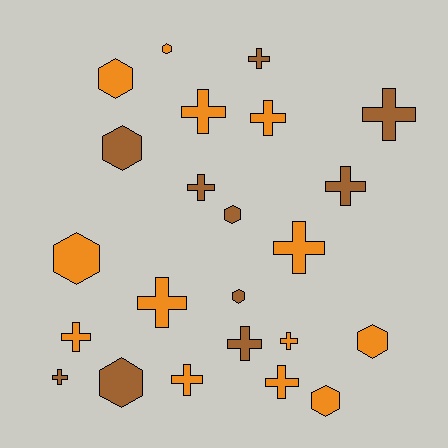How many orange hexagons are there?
There are 5 orange hexagons.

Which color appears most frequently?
Orange, with 13 objects.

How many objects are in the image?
There are 23 objects.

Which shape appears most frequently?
Cross, with 14 objects.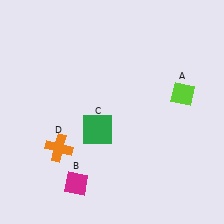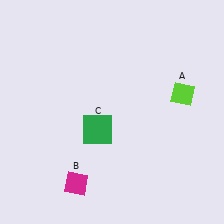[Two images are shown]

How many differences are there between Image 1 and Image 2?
There is 1 difference between the two images.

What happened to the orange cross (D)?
The orange cross (D) was removed in Image 2. It was in the bottom-left area of Image 1.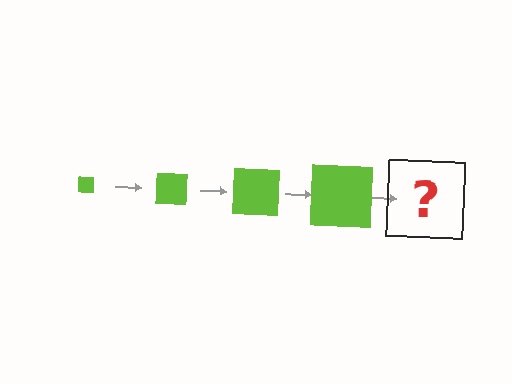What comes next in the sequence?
The next element should be a lime square, larger than the previous one.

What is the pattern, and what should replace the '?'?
The pattern is that the square gets progressively larger each step. The '?' should be a lime square, larger than the previous one.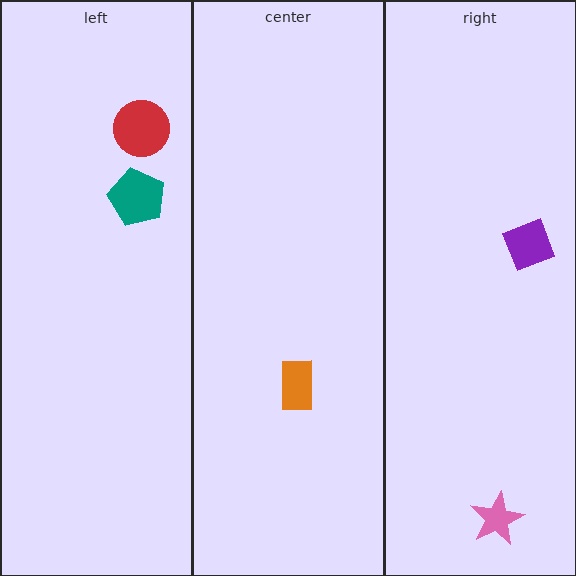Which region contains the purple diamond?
The right region.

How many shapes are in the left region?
2.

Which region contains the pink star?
The right region.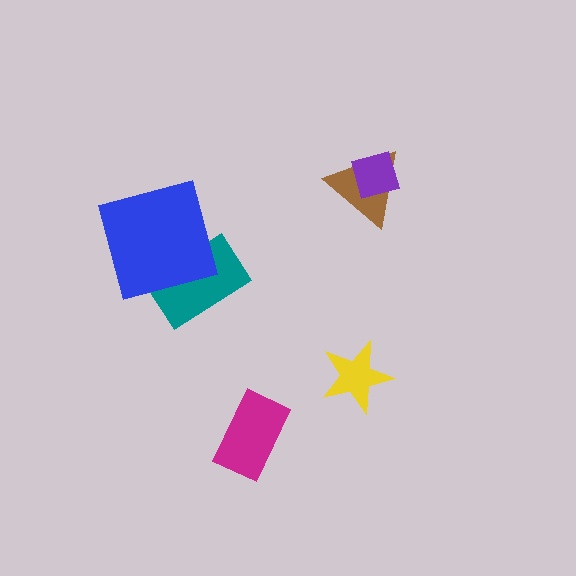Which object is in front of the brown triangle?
The purple diamond is in front of the brown triangle.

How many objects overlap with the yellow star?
0 objects overlap with the yellow star.